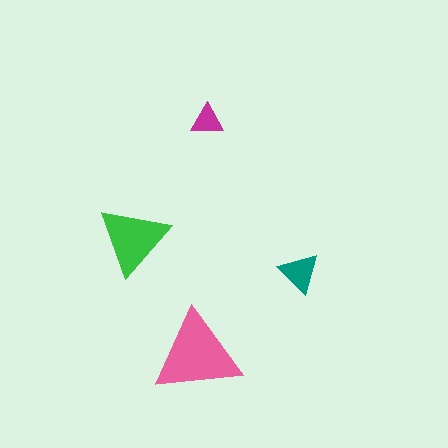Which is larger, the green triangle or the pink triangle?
The pink one.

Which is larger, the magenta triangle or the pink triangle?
The pink one.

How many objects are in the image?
There are 4 objects in the image.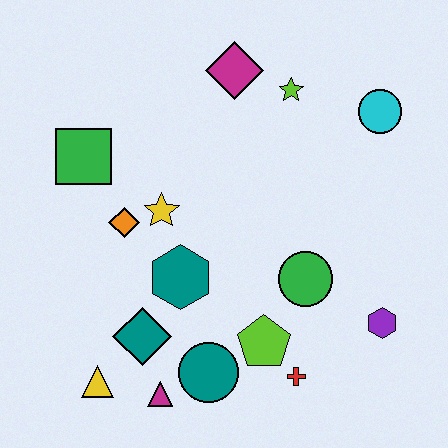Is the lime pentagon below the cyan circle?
Yes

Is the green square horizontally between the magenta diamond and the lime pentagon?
No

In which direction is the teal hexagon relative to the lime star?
The teal hexagon is below the lime star.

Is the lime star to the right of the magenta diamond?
Yes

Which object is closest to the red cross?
The lime pentagon is closest to the red cross.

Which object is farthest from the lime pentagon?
The magenta diamond is farthest from the lime pentagon.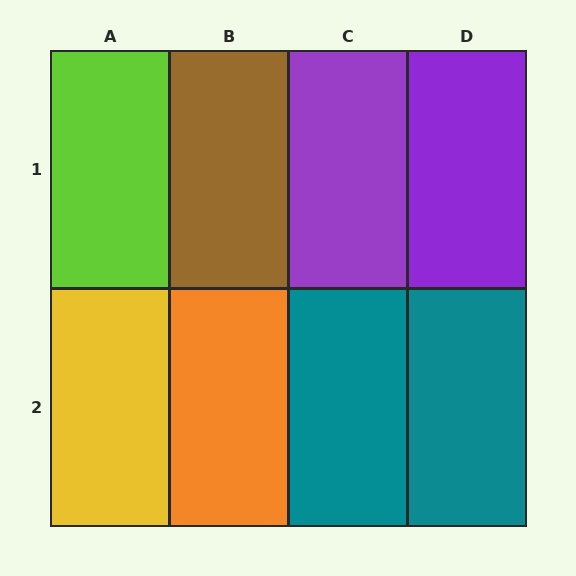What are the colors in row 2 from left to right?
Yellow, orange, teal, teal.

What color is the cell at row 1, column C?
Purple.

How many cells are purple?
2 cells are purple.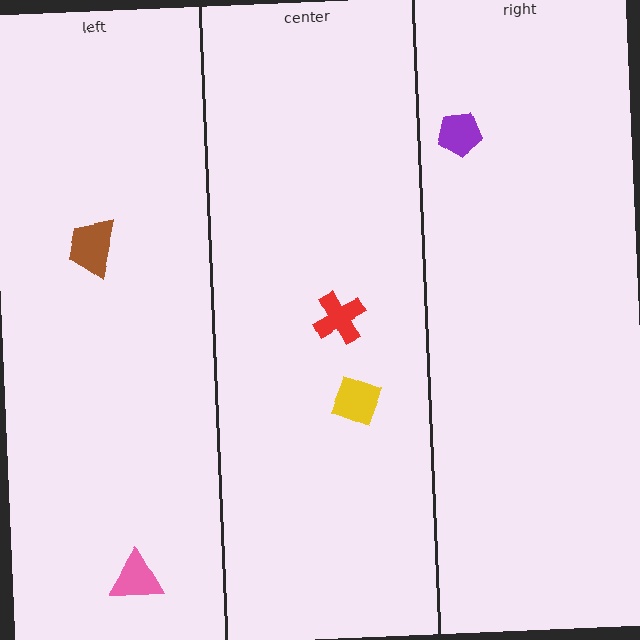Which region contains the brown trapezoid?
The left region.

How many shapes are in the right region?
1.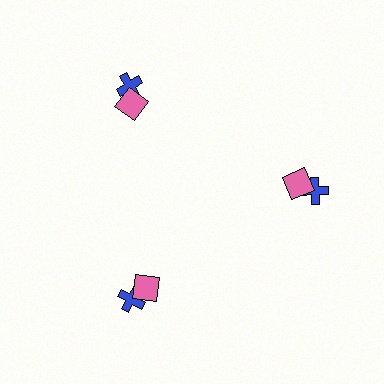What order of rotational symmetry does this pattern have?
This pattern has 3-fold rotational symmetry.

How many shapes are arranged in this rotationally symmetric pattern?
There are 6 shapes, arranged in 3 groups of 2.